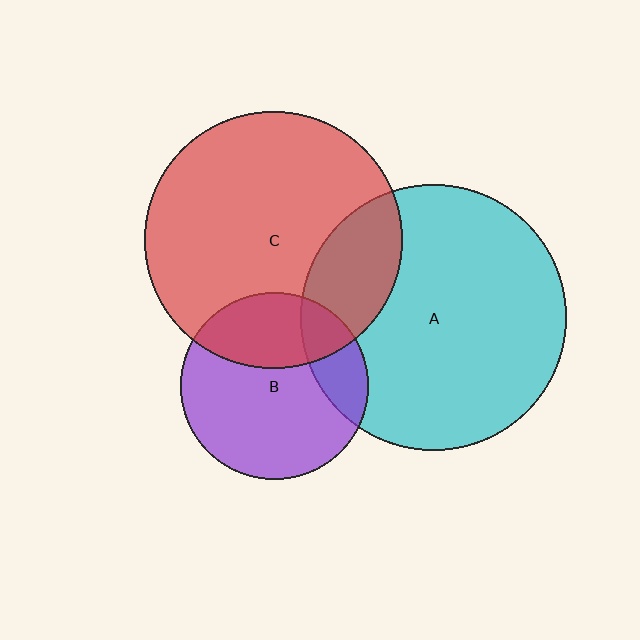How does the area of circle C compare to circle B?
Approximately 1.9 times.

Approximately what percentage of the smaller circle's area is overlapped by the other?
Approximately 20%.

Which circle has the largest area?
Circle A (cyan).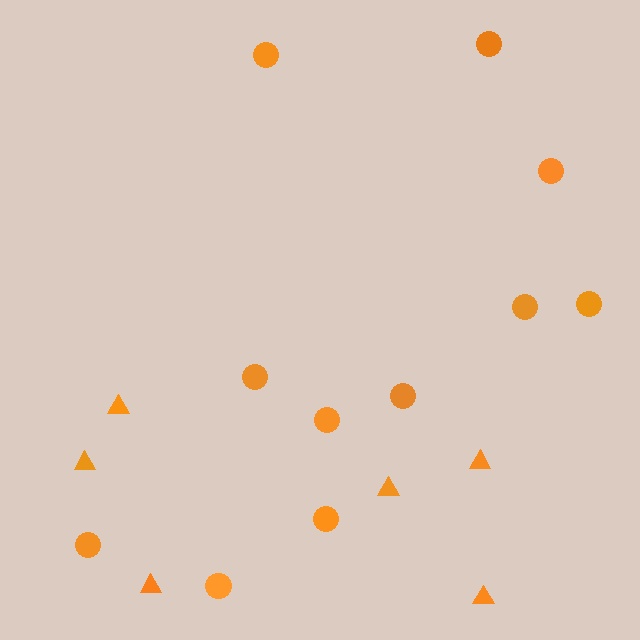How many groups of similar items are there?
There are 2 groups: one group of circles (11) and one group of triangles (6).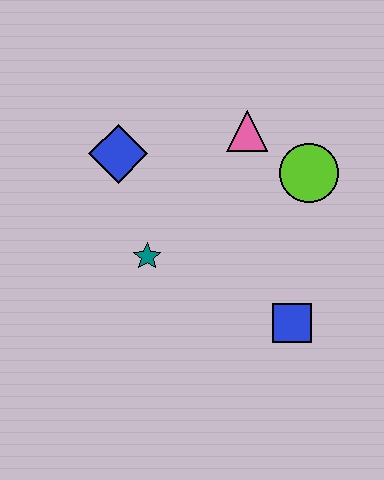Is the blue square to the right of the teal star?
Yes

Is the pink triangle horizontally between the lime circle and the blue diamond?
Yes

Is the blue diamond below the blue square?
No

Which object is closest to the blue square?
The lime circle is closest to the blue square.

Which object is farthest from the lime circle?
The blue diamond is farthest from the lime circle.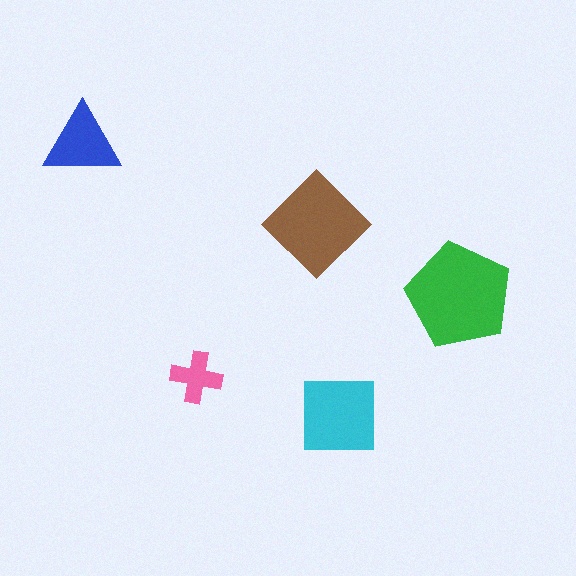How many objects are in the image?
There are 5 objects in the image.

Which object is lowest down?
The cyan square is bottommost.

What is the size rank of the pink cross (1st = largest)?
5th.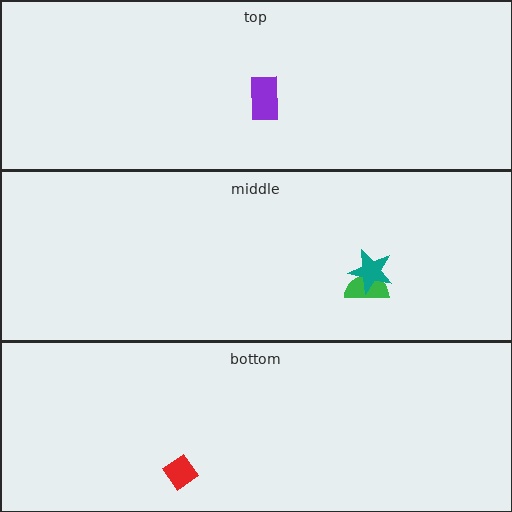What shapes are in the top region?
The purple rectangle.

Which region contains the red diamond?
The bottom region.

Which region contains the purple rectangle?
The top region.